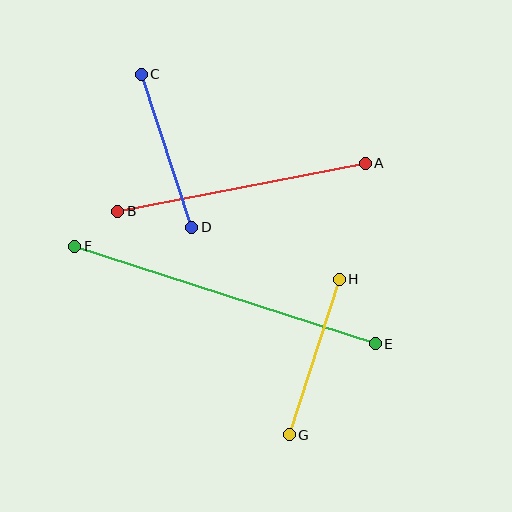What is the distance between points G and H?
The distance is approximately 164 pixels.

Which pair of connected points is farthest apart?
Points E and F are farthest apart.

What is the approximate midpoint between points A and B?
The midpoint is at approximately (241, 187) pixels.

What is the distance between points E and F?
The distance is approximately 316 pixels.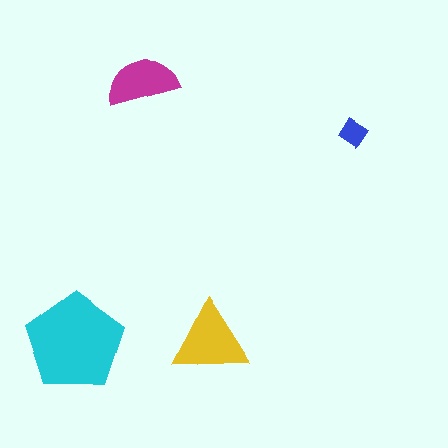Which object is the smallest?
The blue diamond.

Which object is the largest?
The cyan pentagon.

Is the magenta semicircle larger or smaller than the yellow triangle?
Smaller.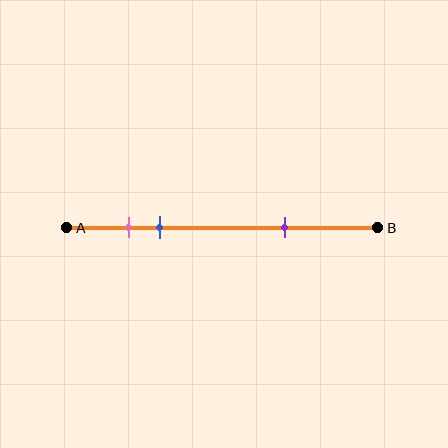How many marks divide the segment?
There are 3 marks dividing the segment.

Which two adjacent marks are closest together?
The pink and blue marks are the closest adjacent pair.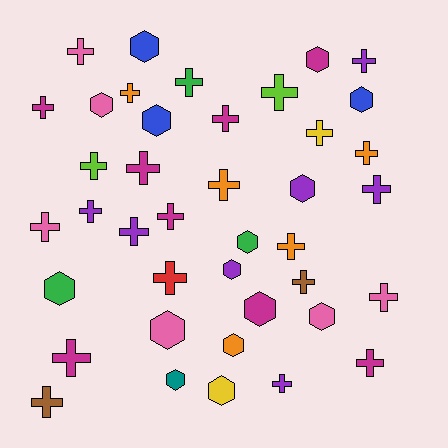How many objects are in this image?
There are 40 objects.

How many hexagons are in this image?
There are 15 hexagons.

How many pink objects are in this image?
There are 6 pink objects.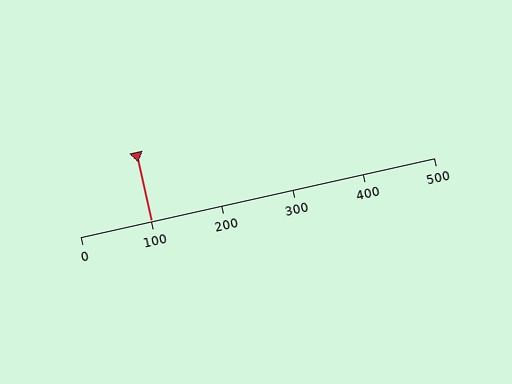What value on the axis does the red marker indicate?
The marker indicates approximately 100.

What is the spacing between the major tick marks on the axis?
The major ticks are spaced 100 apart.